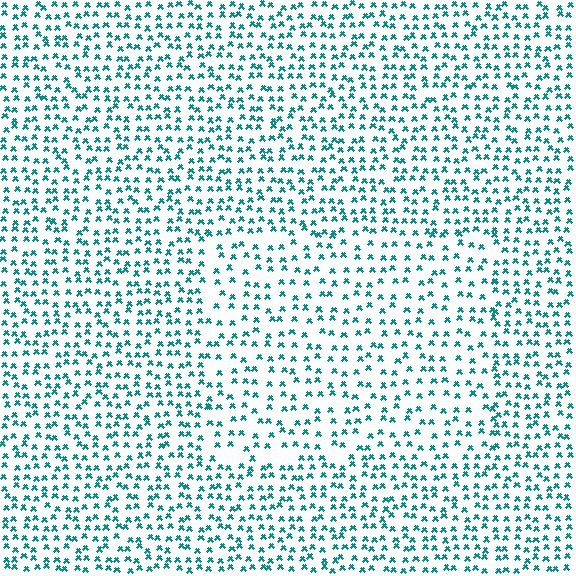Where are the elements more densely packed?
The elements are more densely packed outside the rectangle boundary.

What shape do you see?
I see a rectangle.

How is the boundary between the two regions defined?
The boundary is defined by a change in element density (approximately 1.5x ratio). All elements are the same color, size, and shape.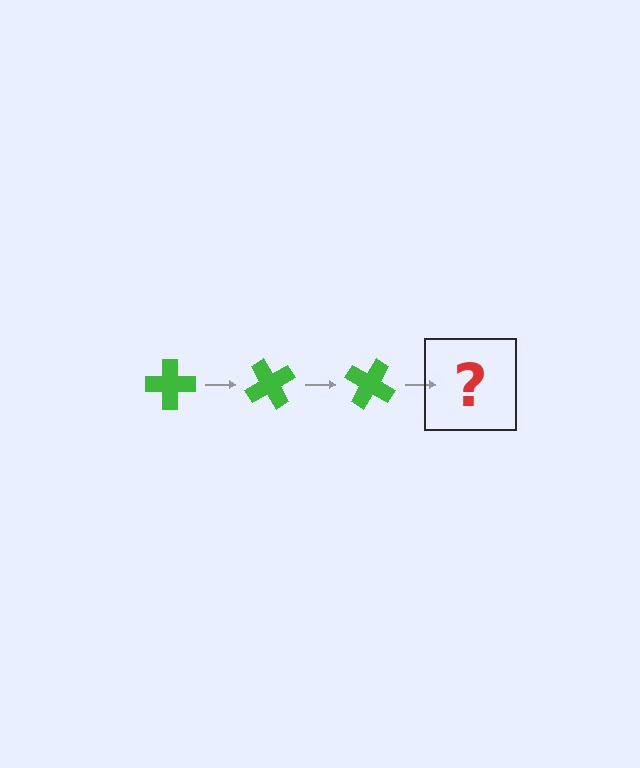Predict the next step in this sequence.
The next step is a green cross rotated 180 degrees.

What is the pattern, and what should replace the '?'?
The pattern is that the cross rotates 60 degrees each step. The '?' should be a green cross rotated 180 degrees.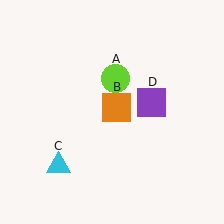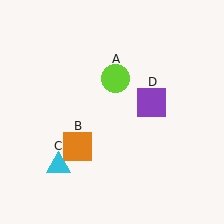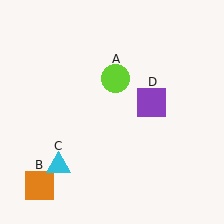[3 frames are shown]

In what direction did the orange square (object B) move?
The orange square (object B) moved down and to the left.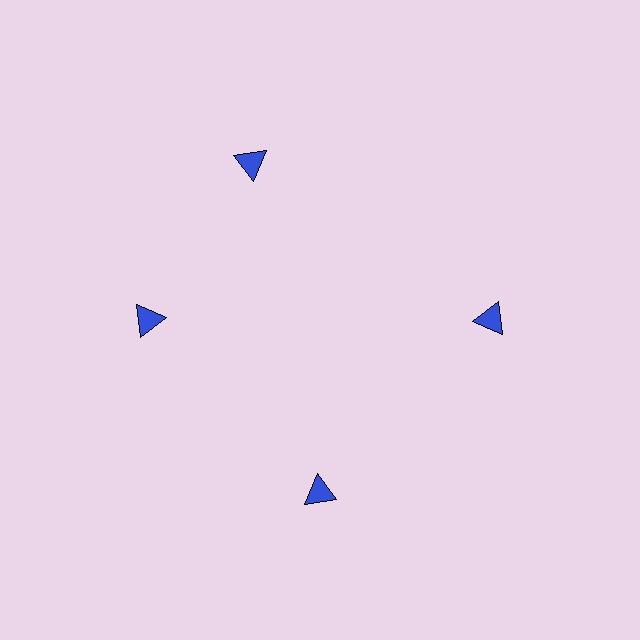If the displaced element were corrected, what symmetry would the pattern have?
It would have 4-fold rotational symmetry — the pattern would map onto itself every 90 degrees.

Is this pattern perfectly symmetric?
No. The 4 blue triangles are arranged in a ring, but one element near the 12 o'clock position is rotated out of alignment along the ring, breaking the 4-fold rotational symmetry.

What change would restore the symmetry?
The symmetry would be restored by rotating it back into even spacing with its neighbors so that all 4 triangles sit at equal angles and equal distance from the center.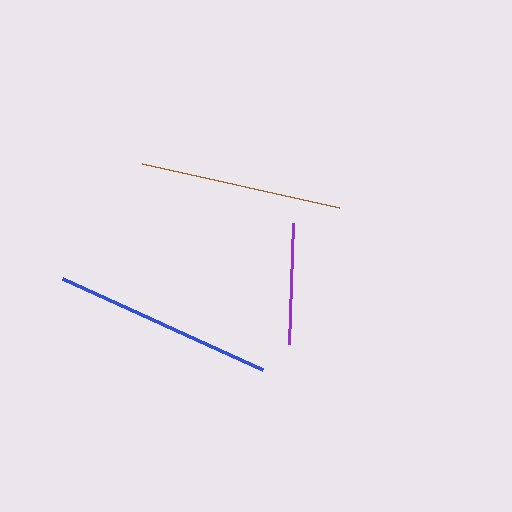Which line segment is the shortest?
The purple line is the shortest at approximately 121 pixels.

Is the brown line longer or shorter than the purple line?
The brown line is longer than the purple line.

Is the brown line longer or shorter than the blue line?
The blue line is longer than the brown line.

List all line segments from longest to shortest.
From longest to shortest: blue, brown, purple.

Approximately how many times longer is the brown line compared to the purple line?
The brown line is approximately 1.7 times the length of the purple line.